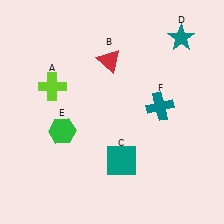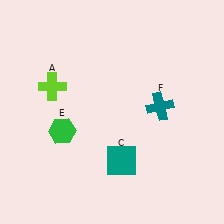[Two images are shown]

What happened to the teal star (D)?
The teal star (D) was removed in Image 2. It was in the top-right area of Image 1.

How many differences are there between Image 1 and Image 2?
There are 2 differences between the two images.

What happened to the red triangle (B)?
The red triangle (B) was removed in Image 2. It was in the top-left area of Image 1.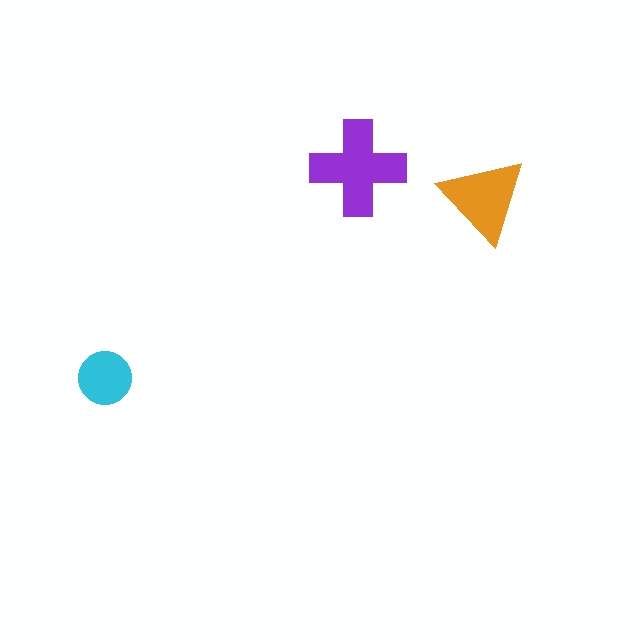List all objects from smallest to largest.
The cyan circle, the orange triangle, the purple cross.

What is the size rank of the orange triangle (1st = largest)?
2nd.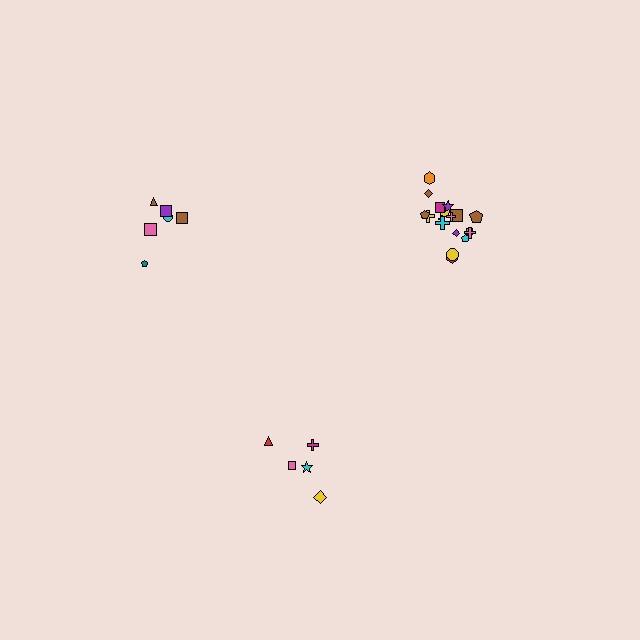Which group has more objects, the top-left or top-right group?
The top-right group.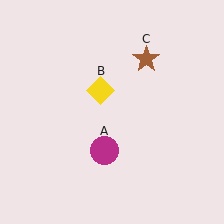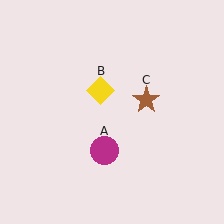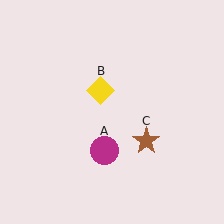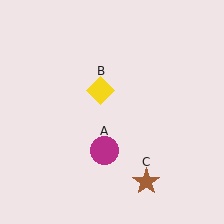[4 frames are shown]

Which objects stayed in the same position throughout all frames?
Magenta circle (object A) and yellow diamond (object B) remained stationary.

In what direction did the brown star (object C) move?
The brown star (object C) moved down.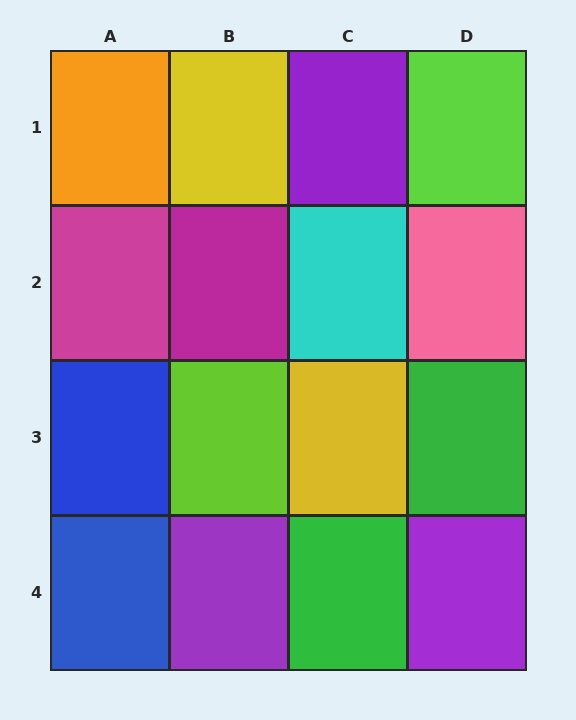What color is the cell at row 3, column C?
Yellow.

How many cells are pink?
1 cell is pink.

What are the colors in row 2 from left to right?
Magenta, magenta, cyan, pink.